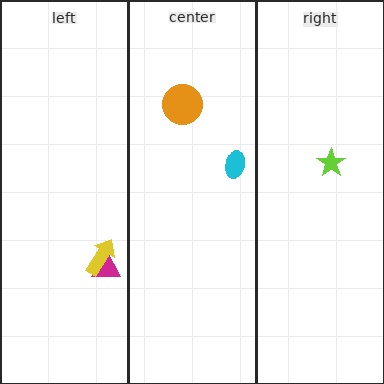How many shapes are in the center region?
2.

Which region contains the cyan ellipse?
The center region.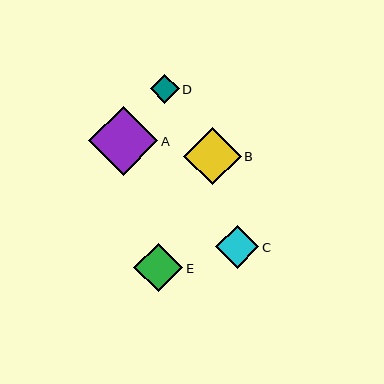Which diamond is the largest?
Diamond A is the largest with a size of approximately 69 pixels.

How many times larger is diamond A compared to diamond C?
Diamond A is approximately 1.6 times the size of diamond C.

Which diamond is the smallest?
Diamond D is the smallest with a size of approximately 29 pixels.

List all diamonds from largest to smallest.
From largest to smallest: A, B, E, C, D.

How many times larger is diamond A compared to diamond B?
Diamond A is approximately 1.2 times the size of diamond B.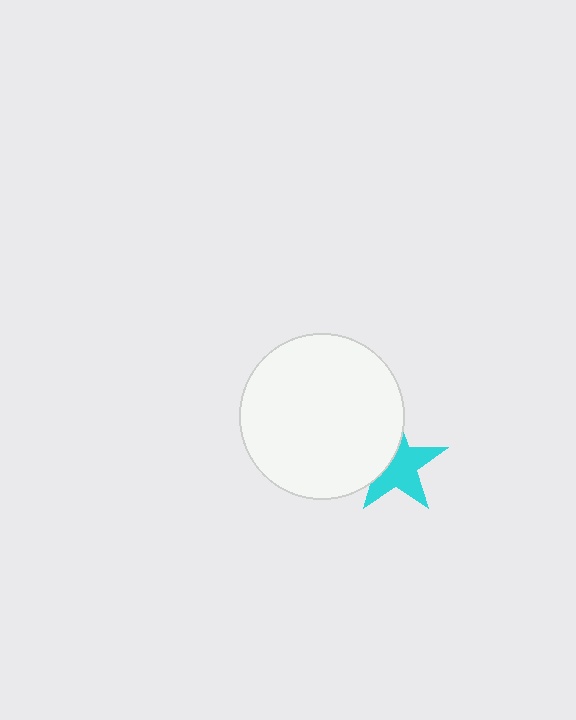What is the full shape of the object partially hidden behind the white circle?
The partially hidden object is a cyan star.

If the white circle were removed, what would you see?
You would see the complete cyan star.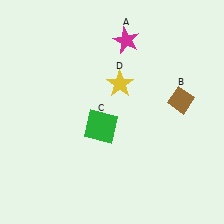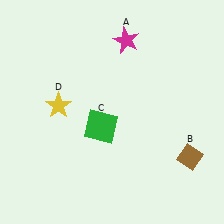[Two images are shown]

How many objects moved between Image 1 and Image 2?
2 objects moved between the two images.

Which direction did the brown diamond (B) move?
The brown diamond (B) moved down.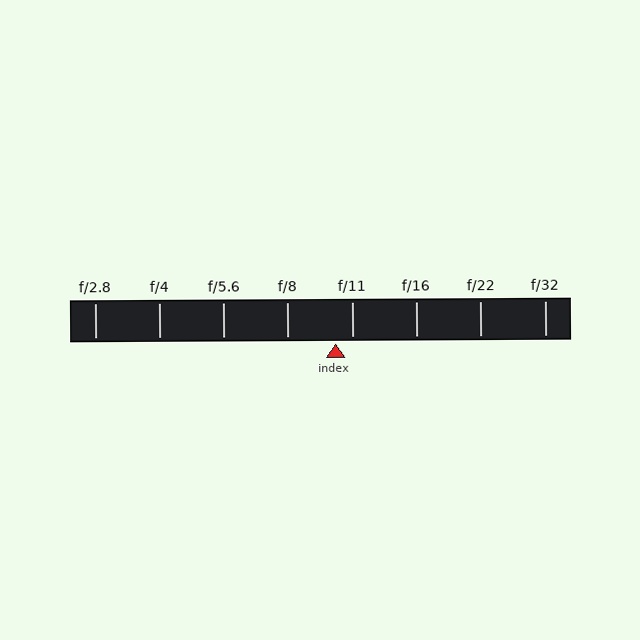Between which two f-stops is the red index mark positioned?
The index mark is between f/8 and f/11.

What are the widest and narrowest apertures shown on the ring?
The widest aperture shown is f/2.8 and the narrowest is f/32.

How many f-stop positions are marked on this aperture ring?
There are 8 f-stop positions marked.